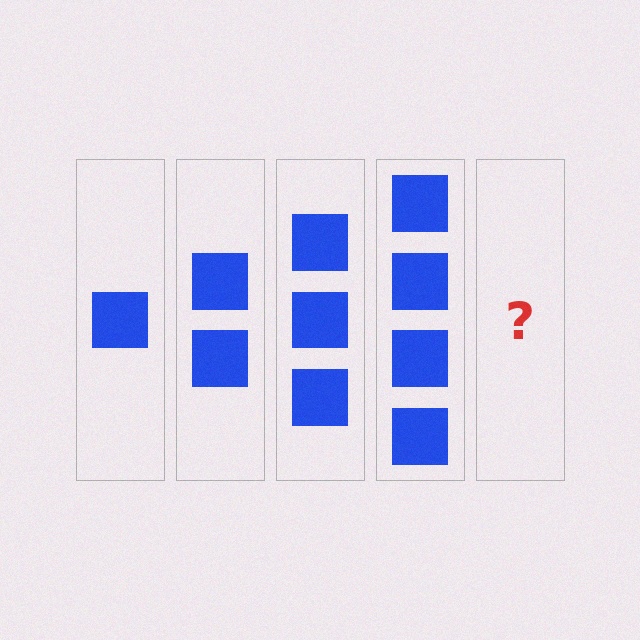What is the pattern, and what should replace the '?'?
The pattern is that each step adds one more square. The '?' should be 5 squares.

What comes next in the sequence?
The next element should be 5 squares.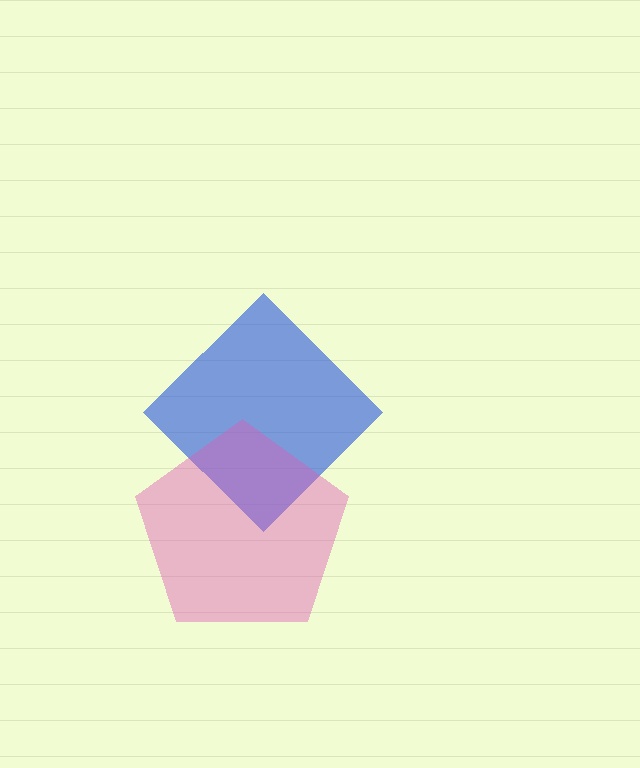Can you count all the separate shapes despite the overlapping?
Yes, there are 2 separate shapes.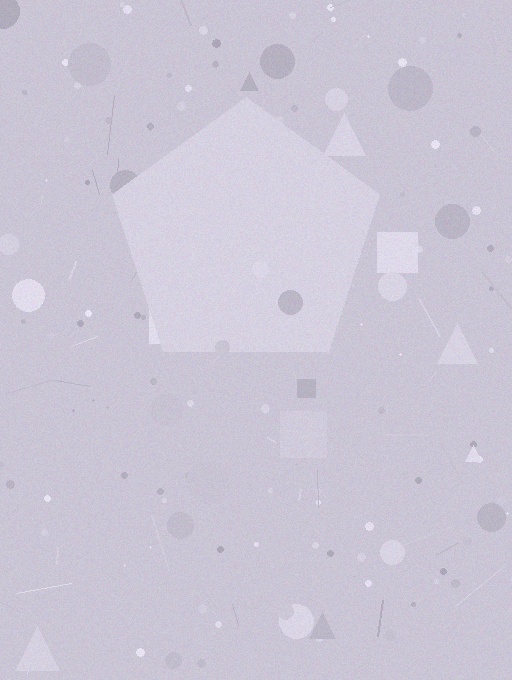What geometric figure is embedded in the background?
A pentagon is embedded in the background.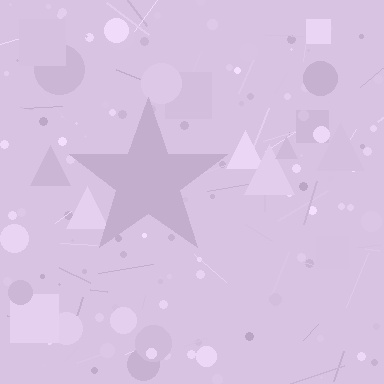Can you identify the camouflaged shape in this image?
The camouflaged shape is a star.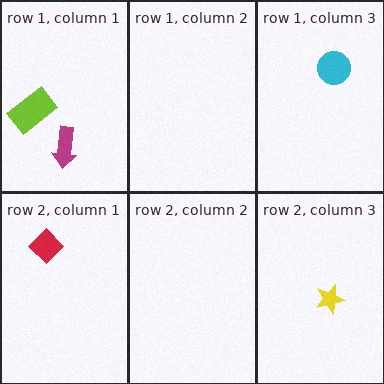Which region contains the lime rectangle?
The row 1, column 1 region.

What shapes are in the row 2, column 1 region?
The red diamond.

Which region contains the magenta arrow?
The row 1, column 1 region.